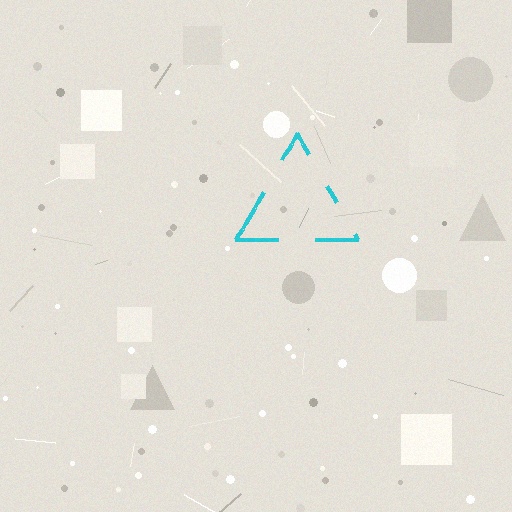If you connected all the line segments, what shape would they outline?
They would outline a triangle.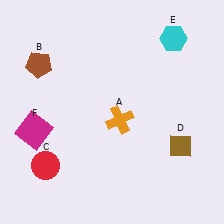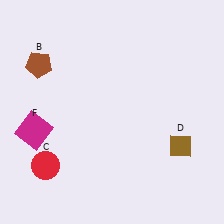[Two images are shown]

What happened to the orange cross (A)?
The orange cross (A) was removed in Image 2. It was in the bottom-right area of Image 1.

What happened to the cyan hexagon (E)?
The cyan hexagon (E) was removed in Image 2. It was in the top-right area of Image 1.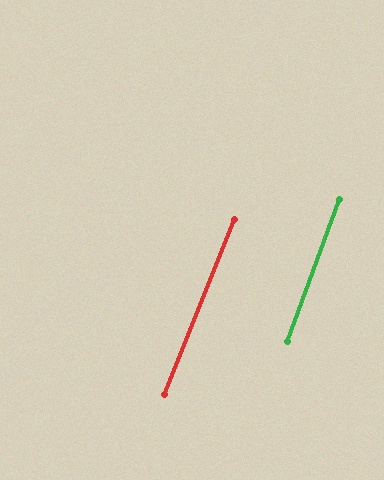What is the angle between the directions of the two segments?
Approximately 2 degrees.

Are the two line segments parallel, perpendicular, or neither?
Parallel — their directions differ by only 1.7°.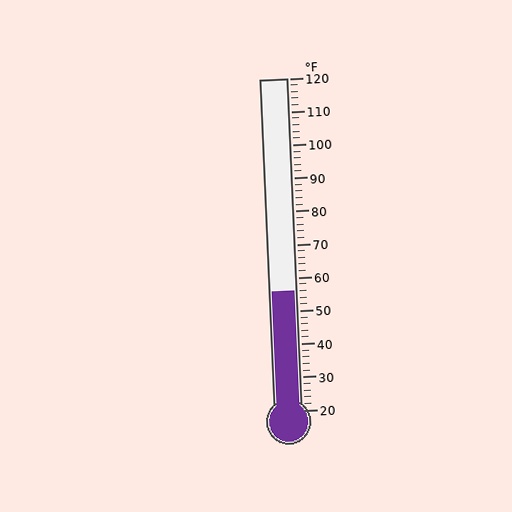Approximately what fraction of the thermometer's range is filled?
The thermometer is filled to approximately 35% of its range.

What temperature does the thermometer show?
The thermometer shows approximately 56°F.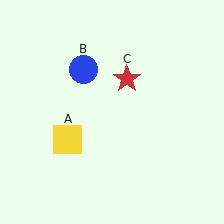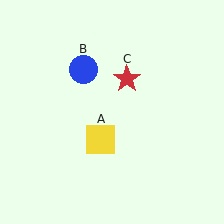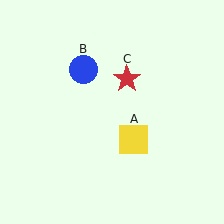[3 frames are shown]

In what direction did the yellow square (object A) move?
The yellow square (object A) moved right.